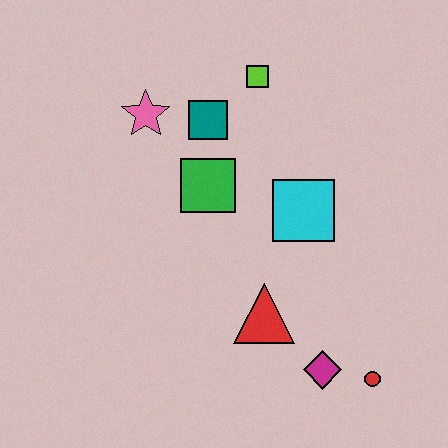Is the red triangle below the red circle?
No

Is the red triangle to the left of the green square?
No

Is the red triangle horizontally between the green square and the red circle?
Yes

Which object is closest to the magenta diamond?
The red circle is closest to the magenta diamond.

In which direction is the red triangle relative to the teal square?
The red triangle is below the teal square.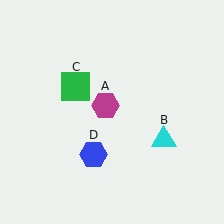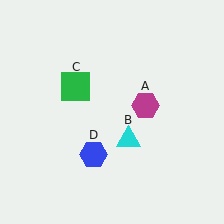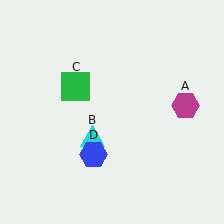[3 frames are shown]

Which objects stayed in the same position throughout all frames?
Green square (object C) and blue hexagon (object D) remained stationary.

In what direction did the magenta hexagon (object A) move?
The magenta hexagon (object A) moved right.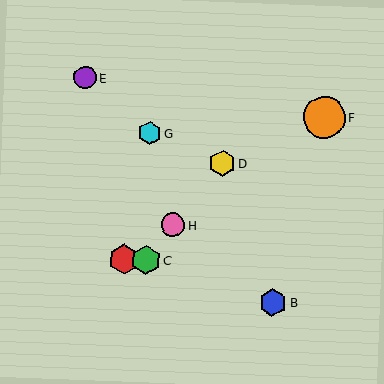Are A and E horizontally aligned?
No, A is at y≈259 and E is at y≈78.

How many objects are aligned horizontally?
2 objects (A, C) are aligned horizontally.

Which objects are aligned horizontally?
Objects A, C are aligned horizontally.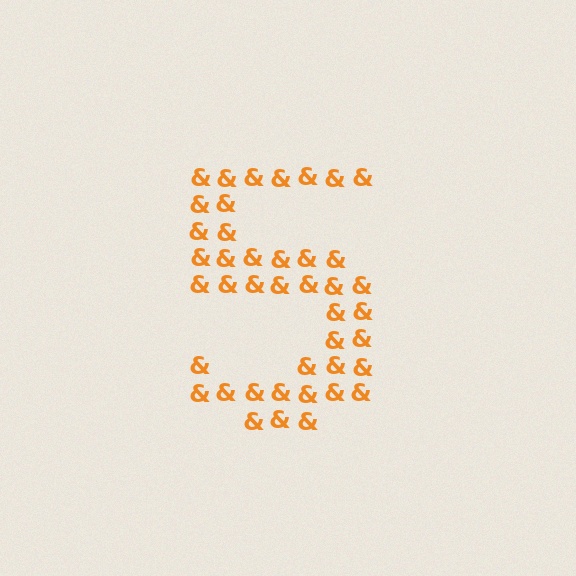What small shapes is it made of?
It is made of small ampersands.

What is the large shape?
The large shape is the digit 5.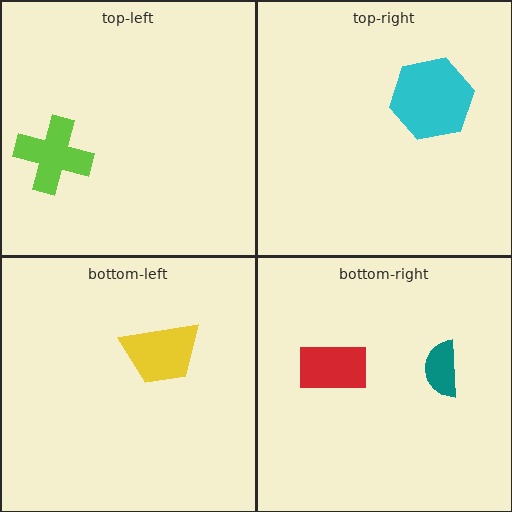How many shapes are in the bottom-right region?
2.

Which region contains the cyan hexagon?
The top-right region.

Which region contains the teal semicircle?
The bottom-right region.